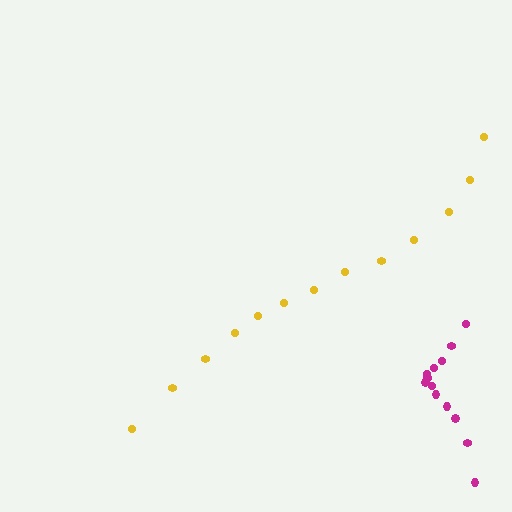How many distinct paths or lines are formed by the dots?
There are 2 distinct paths.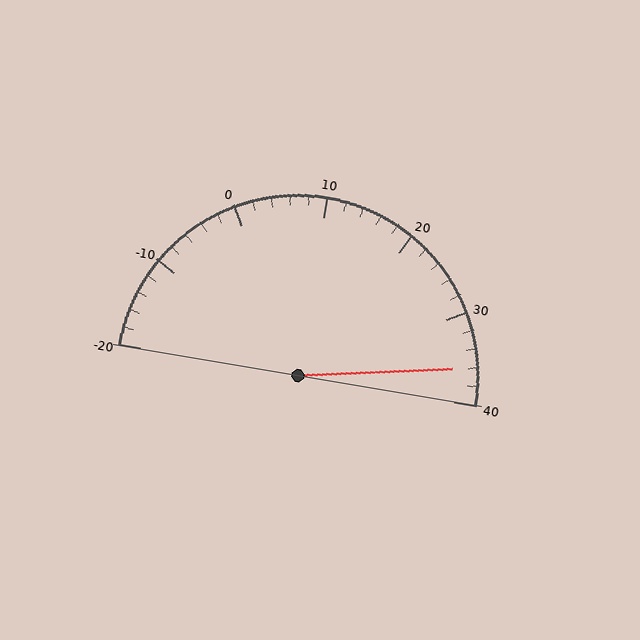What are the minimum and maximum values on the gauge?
The gauge ranges from -20 to 40.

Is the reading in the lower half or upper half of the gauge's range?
The reading is in the upper half of the range (-20 to 40).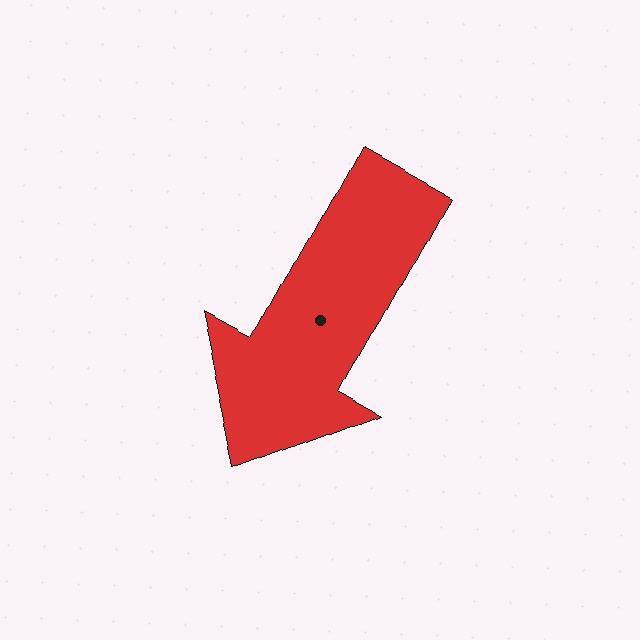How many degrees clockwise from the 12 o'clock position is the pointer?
Approximately 209 degrees.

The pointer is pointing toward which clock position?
Roughly 7 o'clock.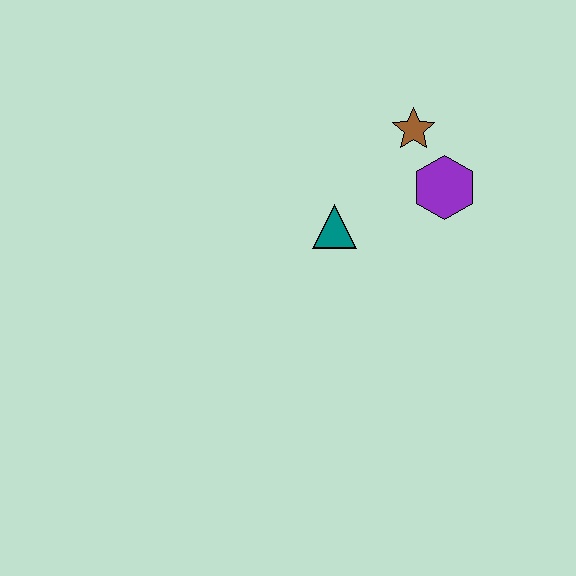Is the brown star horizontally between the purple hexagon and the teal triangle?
Yes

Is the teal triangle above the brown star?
No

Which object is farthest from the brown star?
The teal triangle is farthest from the brown star.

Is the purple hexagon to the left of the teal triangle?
No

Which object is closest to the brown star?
The purple hexagon is closest to the brown star.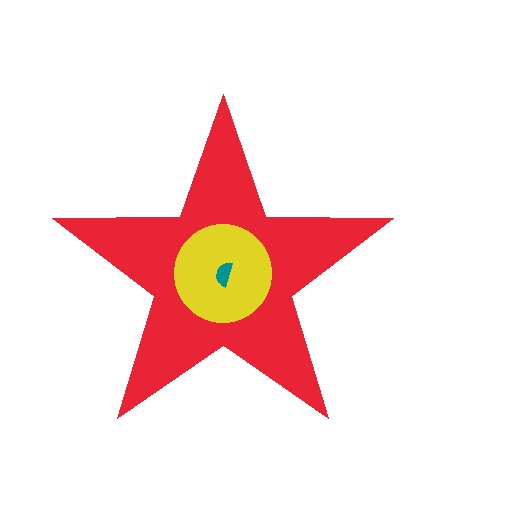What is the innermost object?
The teal semicircle.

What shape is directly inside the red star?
The yellow circle.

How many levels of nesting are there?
3.